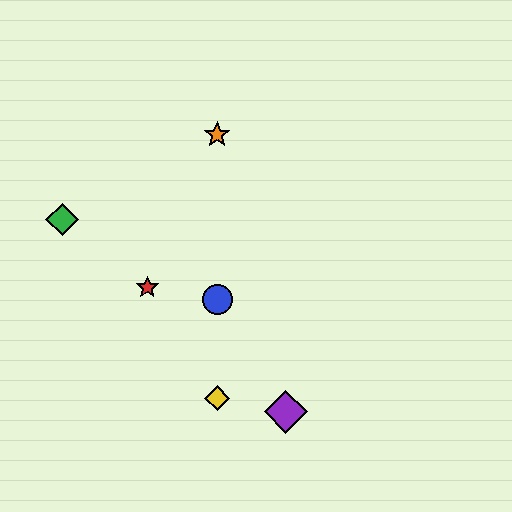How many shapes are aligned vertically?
3 shapes (the blue circle, the yellow diamond, the orange star) are aligned vertically.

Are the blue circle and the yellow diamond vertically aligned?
Yes, both are at x≈217.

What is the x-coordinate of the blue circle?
The blue circle is at x≈217.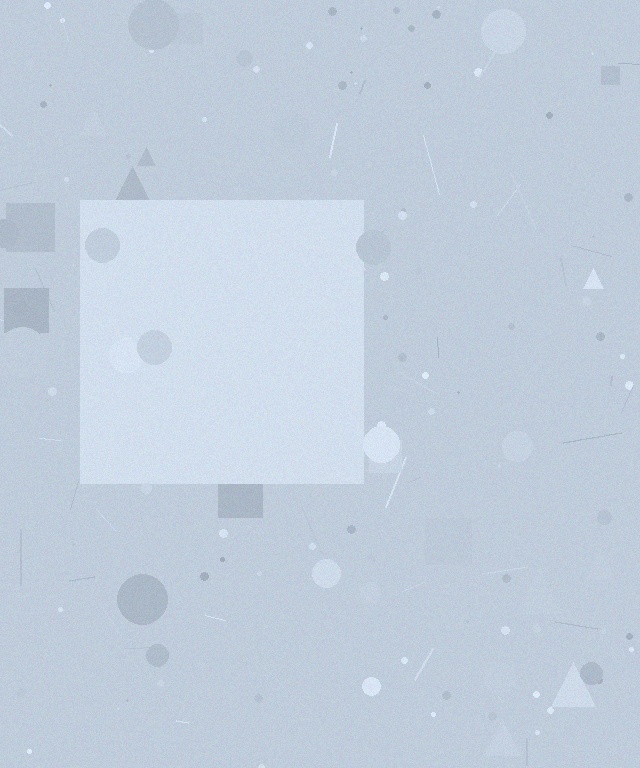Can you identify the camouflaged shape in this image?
The camouflaged shape is a square.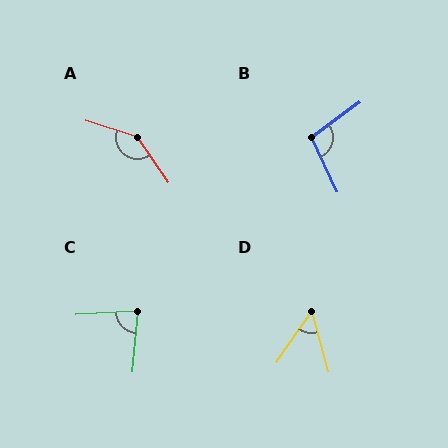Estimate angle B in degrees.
Approximately 101 degrees.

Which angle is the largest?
A, at approximately 143 degrees.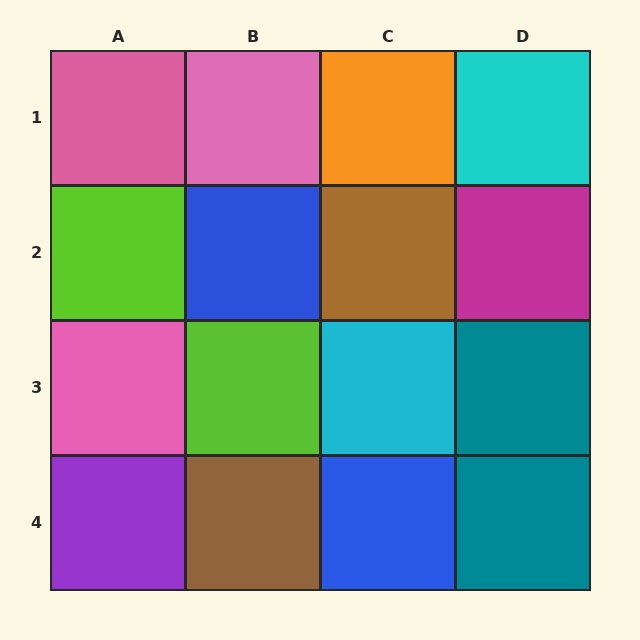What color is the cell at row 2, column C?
Brown.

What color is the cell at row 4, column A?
Purple.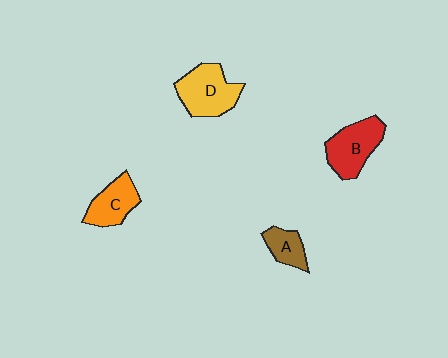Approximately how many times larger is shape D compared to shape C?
Approximately 1.4 times.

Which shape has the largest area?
Shape D (yellow).